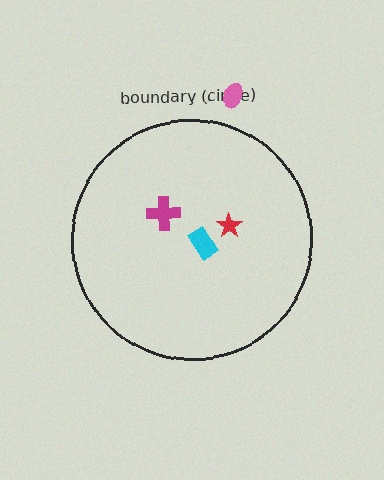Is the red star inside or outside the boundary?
Inside.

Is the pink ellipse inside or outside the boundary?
Outside.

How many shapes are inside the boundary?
3 inside, 1 outside.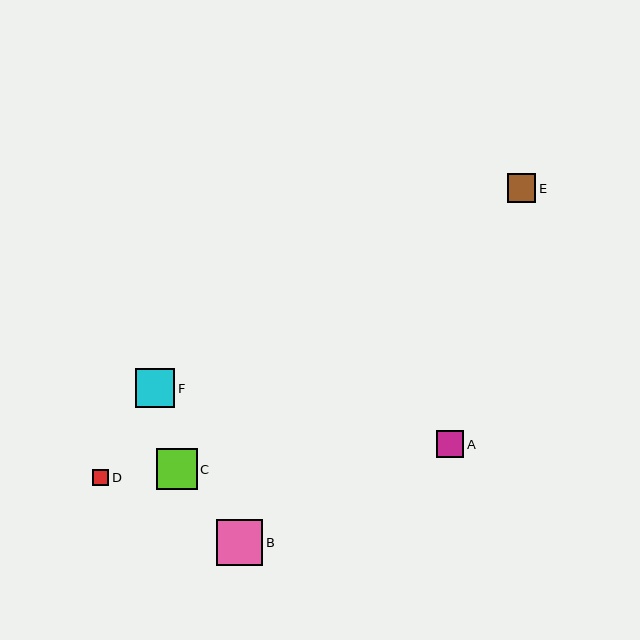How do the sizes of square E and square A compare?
Square E and square A are approximately the same size.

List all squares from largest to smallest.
From largest to smallest: B, C, F, E, A, D.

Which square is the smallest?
Square D is the smallest with a size of approximately 17 pixels.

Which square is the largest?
Square B is the largest with a size of approximately 46 pixels.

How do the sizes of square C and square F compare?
Square C and square F are approximately the same size.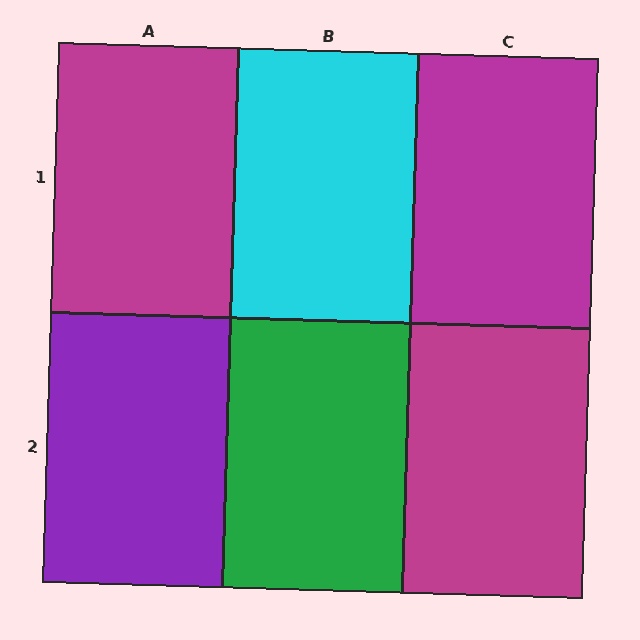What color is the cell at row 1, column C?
Magenta.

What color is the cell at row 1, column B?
Cyan.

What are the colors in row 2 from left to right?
Purple, green, magenta.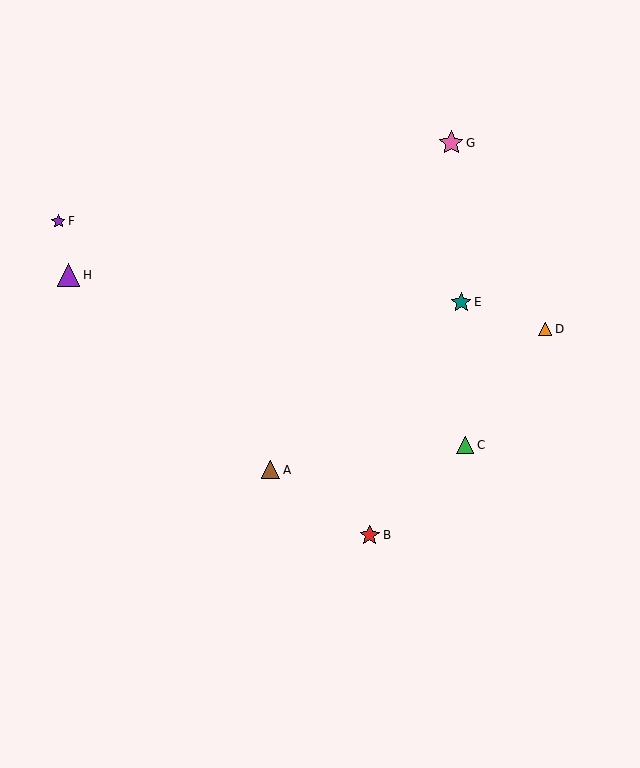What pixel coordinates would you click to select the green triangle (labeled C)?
Click at (465, 445) to select the green triangle C.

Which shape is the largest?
The pink star (labeled G) is the largest.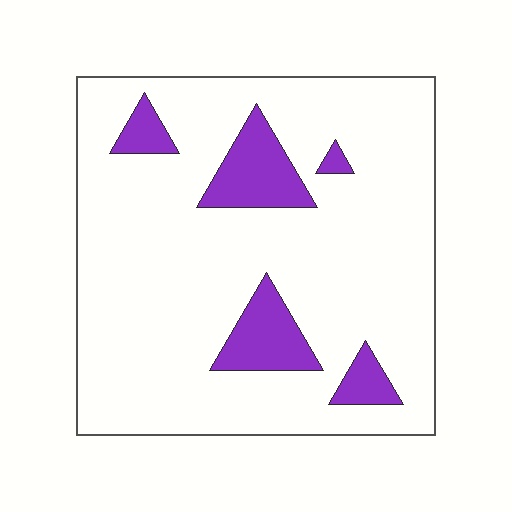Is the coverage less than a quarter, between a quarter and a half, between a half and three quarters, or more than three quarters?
Less than a quarter.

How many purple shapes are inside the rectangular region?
5.